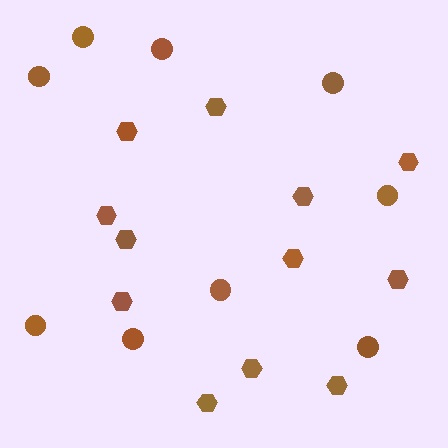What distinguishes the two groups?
There are 2 groups: one group of hexagons (12) and one group of circles (9).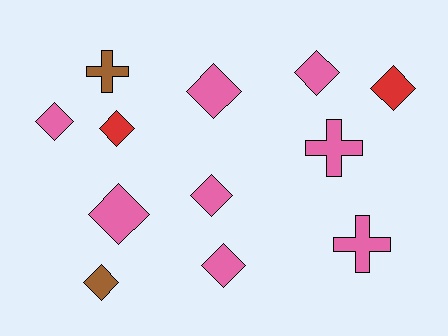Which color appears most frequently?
Pink, with 8 objects.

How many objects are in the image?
There are 12 objects.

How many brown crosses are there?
There is 1 brown cross.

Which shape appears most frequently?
Diamond, with 9 objects.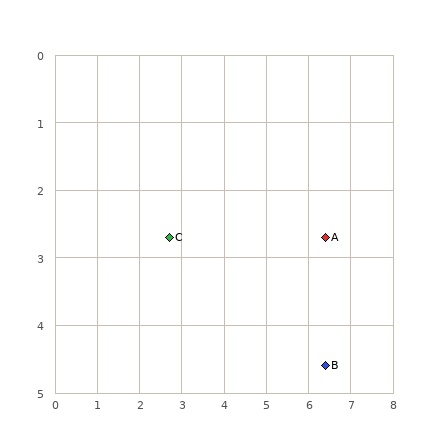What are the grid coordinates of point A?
Point A is at approximately (6.4, 2.7).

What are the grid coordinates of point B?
Point B is at approximately (6.4, 4.6).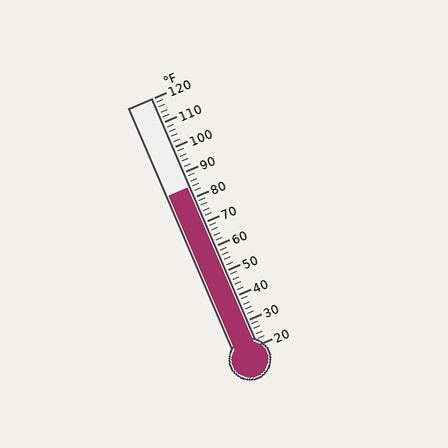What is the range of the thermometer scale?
The thermometer scale ranges from 20°F to 120°F.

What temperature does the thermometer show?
The thermometer shows approximately 84°F.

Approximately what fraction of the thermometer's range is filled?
The thermometer is filled to approximately 65% of its range.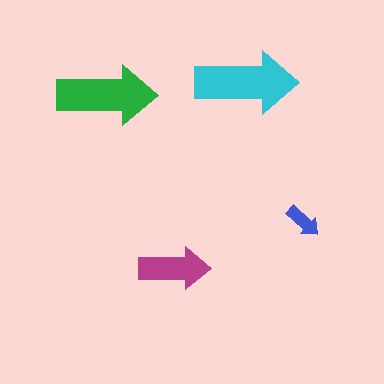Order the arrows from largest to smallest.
the cyan one, the green one, the magenta one, the blue one.